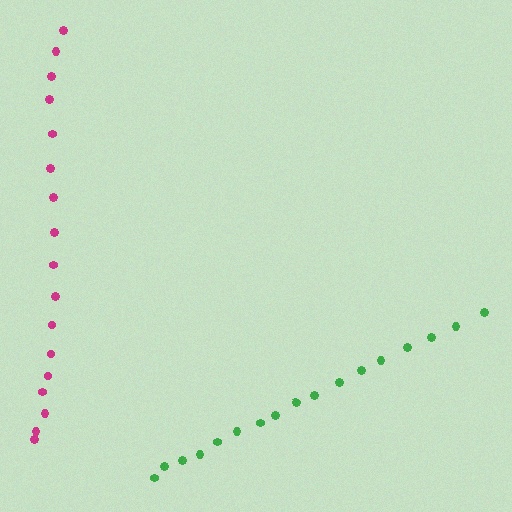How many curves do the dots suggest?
There are 2 distinct paths.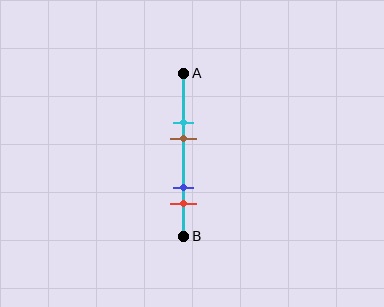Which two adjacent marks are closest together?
The cyan and brown marks are the closest adjacent pair.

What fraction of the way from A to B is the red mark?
The red mark is approximately 80% (0.8) of the way from A to B.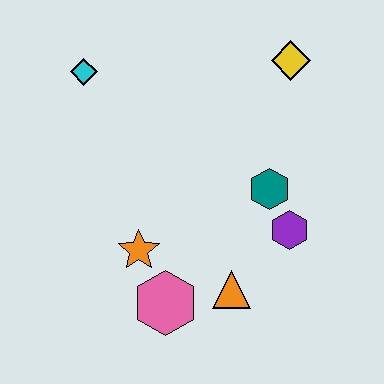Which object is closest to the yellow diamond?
The teal hexagon is closest to the yellow diamond.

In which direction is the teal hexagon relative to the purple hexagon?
The teal hexagon is above the purple hexagon.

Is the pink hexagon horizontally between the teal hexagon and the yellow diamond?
No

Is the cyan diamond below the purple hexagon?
No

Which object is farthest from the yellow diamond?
The pink hexagon is farthest from the yellow diamond.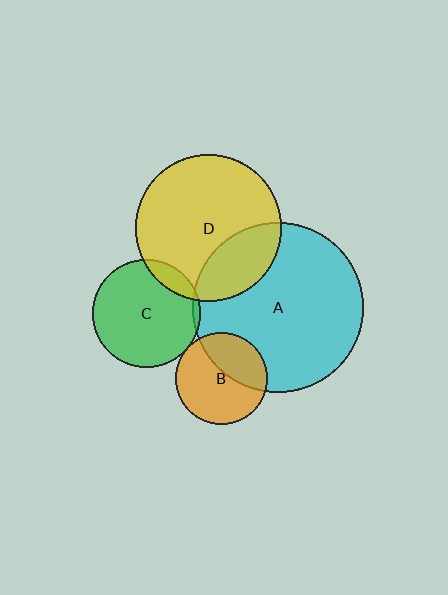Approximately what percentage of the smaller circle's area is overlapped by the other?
Approximately 10%.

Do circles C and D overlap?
Yes.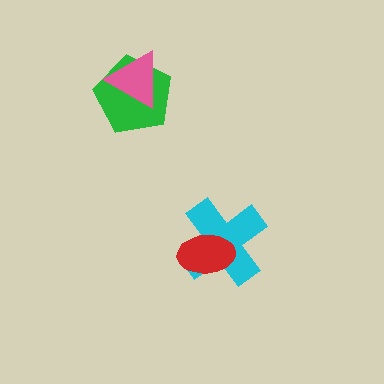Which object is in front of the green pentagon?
The pink triangle is in front of the green pentagon.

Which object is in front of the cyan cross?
The red ellipse is in front of the cyan cross.